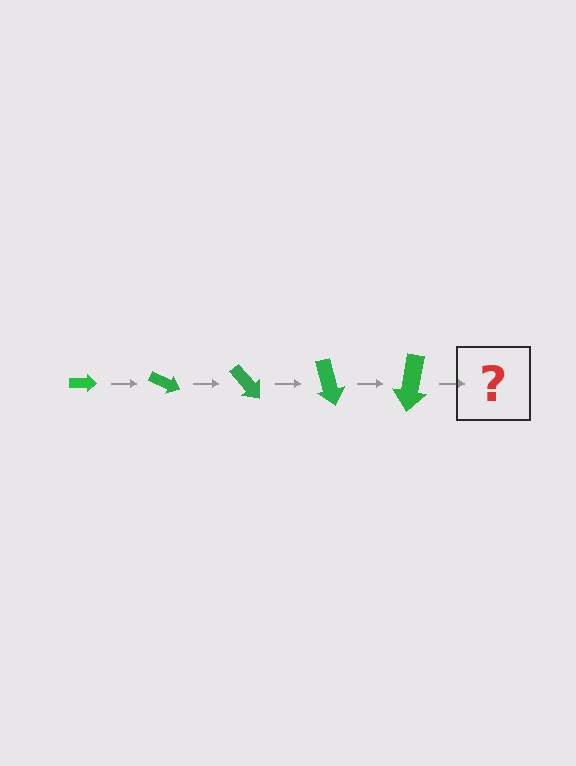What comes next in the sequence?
The next element should be an arrow, larger than the previous one and rotated 125 degrees from the start.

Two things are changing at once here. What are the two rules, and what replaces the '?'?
The two rules are that the arrow grows larger each step and it rotates 25 degrees each step. The '?' should be an arrow, larger than the previous one and rotated 125 degrees from the start.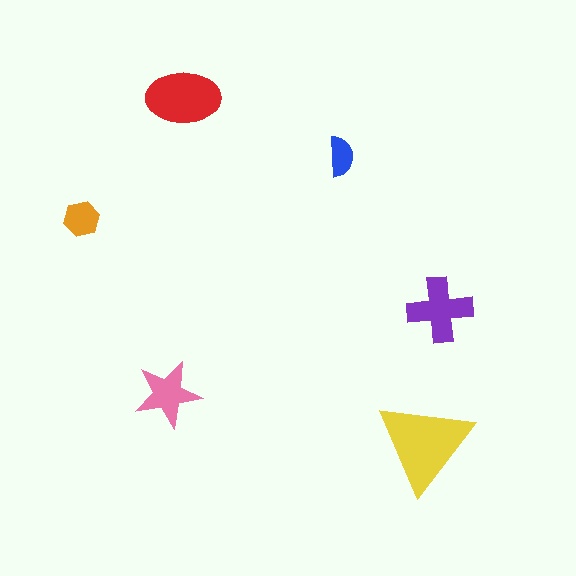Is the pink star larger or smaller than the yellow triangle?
Smaller.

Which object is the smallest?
The blue semicircle.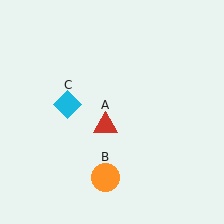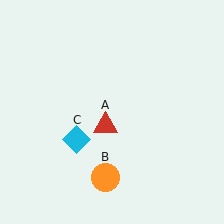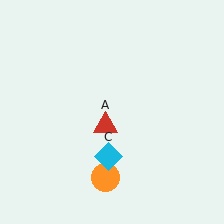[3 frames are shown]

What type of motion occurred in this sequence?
The cyan diamond (object C) rotated counterclockwise around the center of the scene.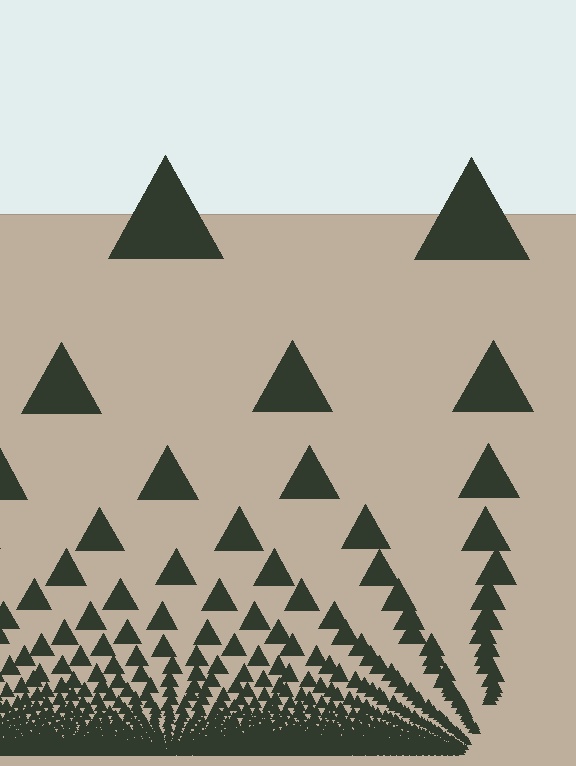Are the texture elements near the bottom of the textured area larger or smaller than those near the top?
Smaller. The gradient is inverted — elements near the bottom are smaller and denser.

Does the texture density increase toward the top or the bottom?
Density increases toward the bottom.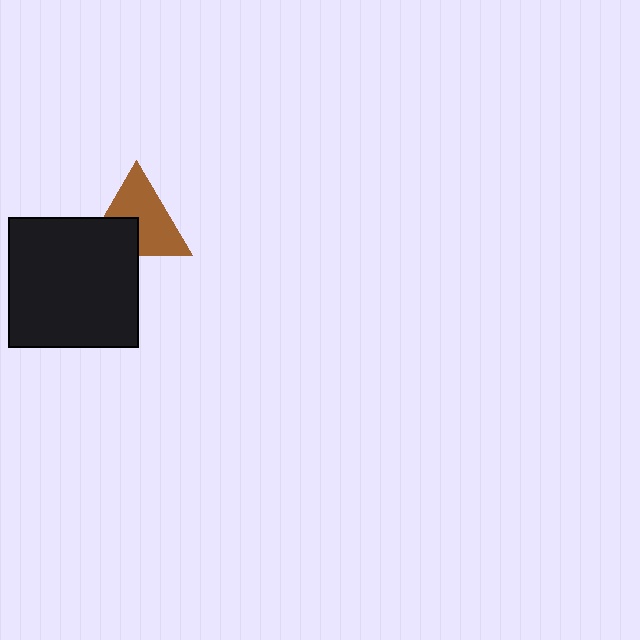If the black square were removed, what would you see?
You would see the complete brown triangle.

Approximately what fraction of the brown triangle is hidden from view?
Roughly 34% of the brown triangle is hidden behind the black square.